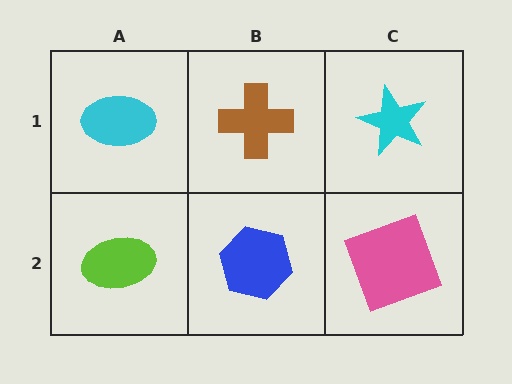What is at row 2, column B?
A blue hexagon.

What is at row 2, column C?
A pink square.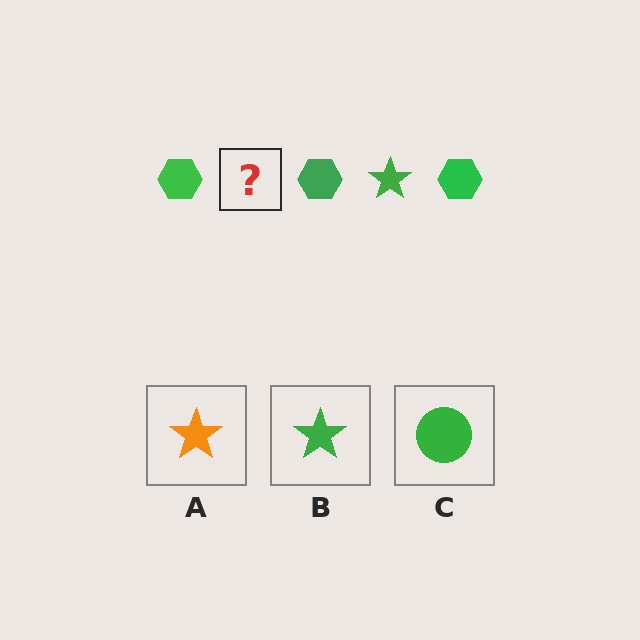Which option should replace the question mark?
Option B.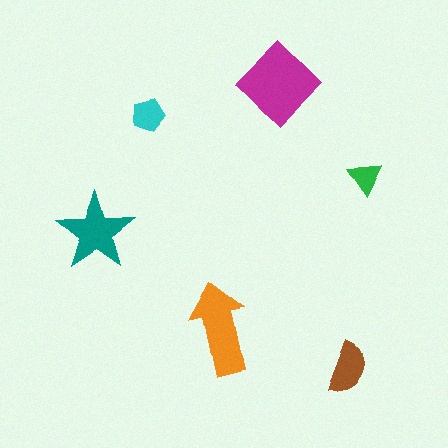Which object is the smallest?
The green triangle.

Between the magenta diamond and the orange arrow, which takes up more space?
The magenta diamond.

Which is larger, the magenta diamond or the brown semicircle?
The magenta diamond.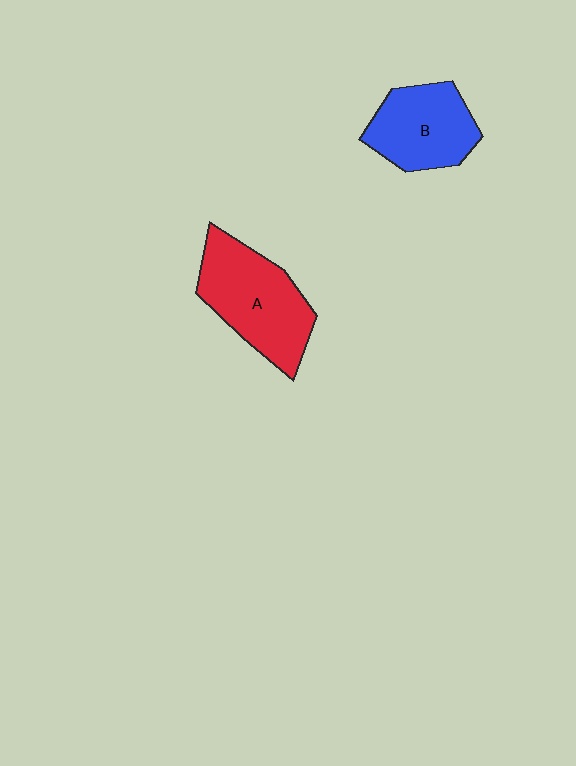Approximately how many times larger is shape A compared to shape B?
Approximately 1.3 times.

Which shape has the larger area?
Shape A (red).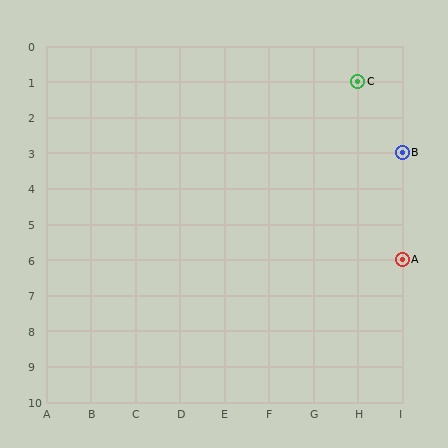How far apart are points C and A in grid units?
Points C and A are 1 column and 5 rows apart (about 5.1 grid units diagonally).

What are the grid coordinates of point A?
Point A is at grid coordinates (I, 6).